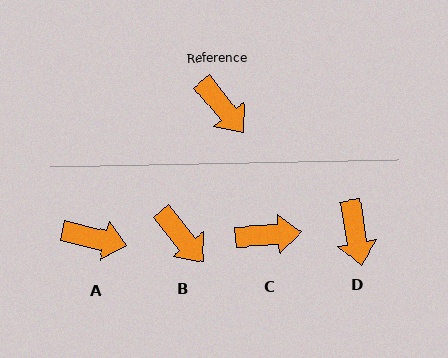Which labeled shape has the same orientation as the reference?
B.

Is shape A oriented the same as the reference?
No, it is off by about 37 degrees.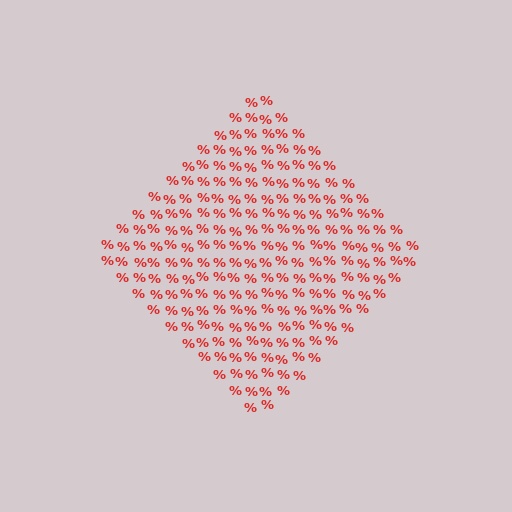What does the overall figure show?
The overall figure shows a diamond.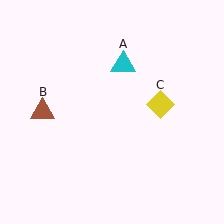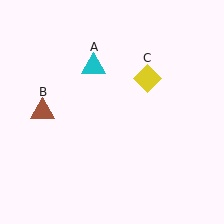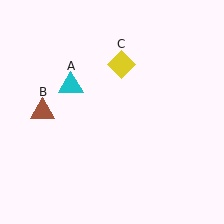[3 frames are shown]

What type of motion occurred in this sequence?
The cyan triangle (object A), yellow diamond (object C) rotated counterclockwise around the center of the scene.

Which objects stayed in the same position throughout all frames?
Brown triangle (object B) remained stationary.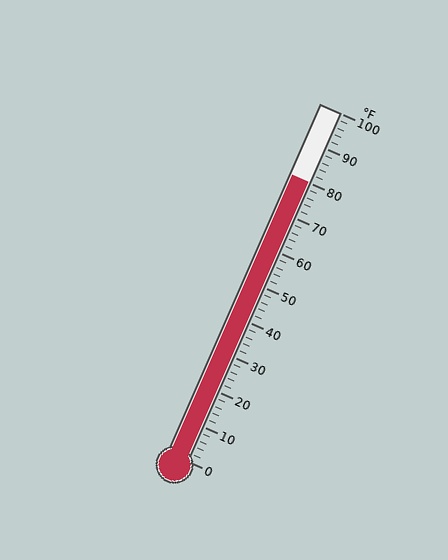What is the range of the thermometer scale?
The thermometer scale ranges from 0°F to 100°F.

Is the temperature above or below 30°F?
The temperature is above 30°F.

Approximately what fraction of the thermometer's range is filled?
The thermometer is filled to approximately 80% of its range.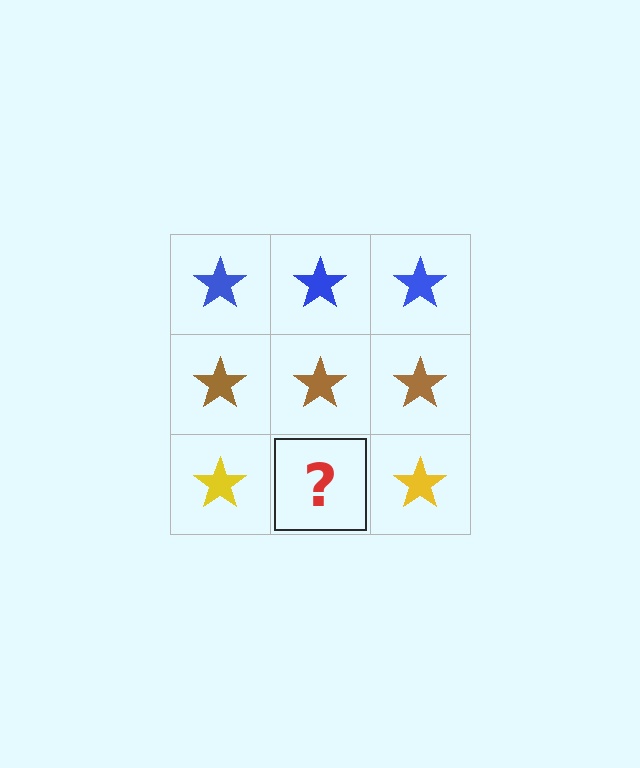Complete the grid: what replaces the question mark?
The question mark should be replaced with a yellow star.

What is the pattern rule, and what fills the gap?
The rule is that each row has a consistent color. The gap should be filled with a yellow star.